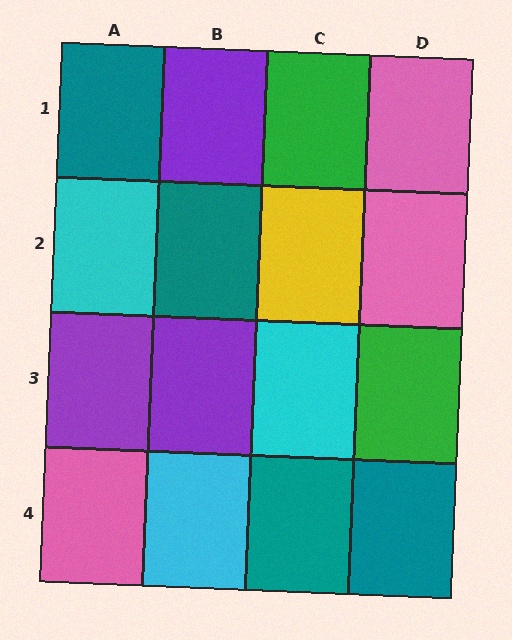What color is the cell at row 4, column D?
Teal.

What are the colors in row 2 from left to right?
Cyan, teal, yellow, pink.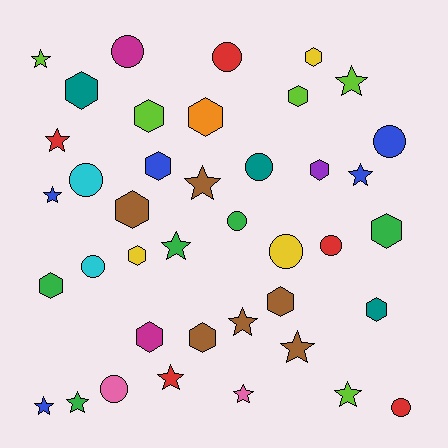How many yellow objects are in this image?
There are 3 yellow objects.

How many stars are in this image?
There are 14 stars.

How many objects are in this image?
There are 40 objects.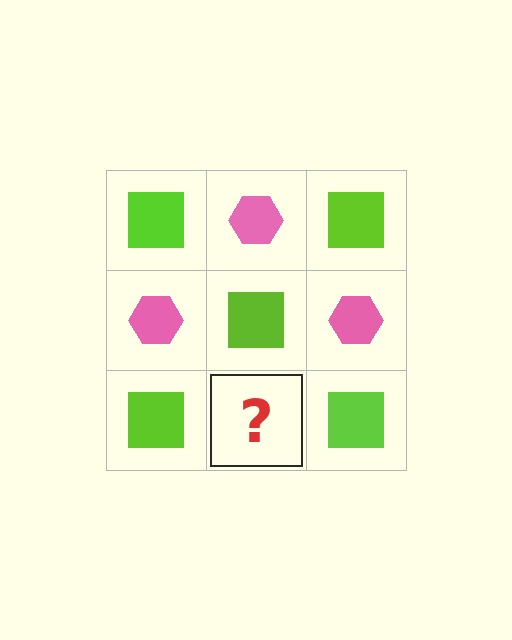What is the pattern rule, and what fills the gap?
The rule is that it alternates lime square and pink hexagon in a checkerboard pattern. The gap should be filled with a pink hexagon.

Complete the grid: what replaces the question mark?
The question mark should be replaced with a pink hexagon.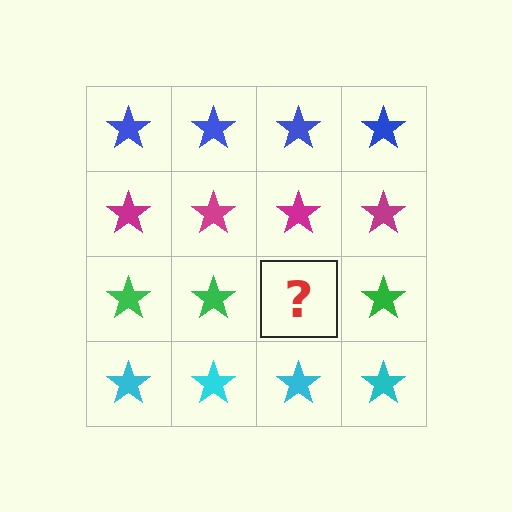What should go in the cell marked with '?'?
The missing cell should contain a green star.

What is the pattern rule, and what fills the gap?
The rule is that each row has a consistent color. The gap should be filled with a green star.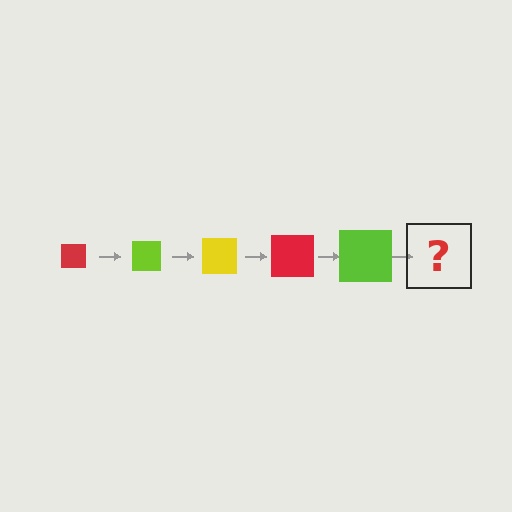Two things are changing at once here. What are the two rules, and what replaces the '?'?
The two rules are that the square grows larger each step and the color cycles through red, lime, and yellow. The '?' should be a yellow square, larger than the previous one.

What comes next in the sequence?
The next element should be a yellow square, larger than the previous one.